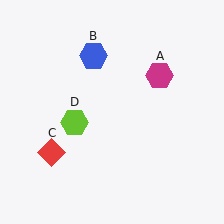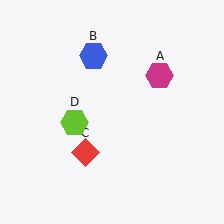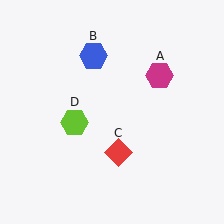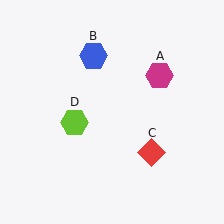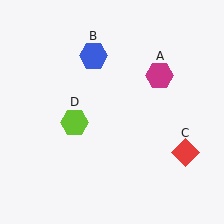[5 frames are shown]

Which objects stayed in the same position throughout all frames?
Magenta hexagon (object A) and blue hexagon (object B) and lime hexagon (object D) remained stationary.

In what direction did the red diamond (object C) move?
The red diamond (object C) moved right.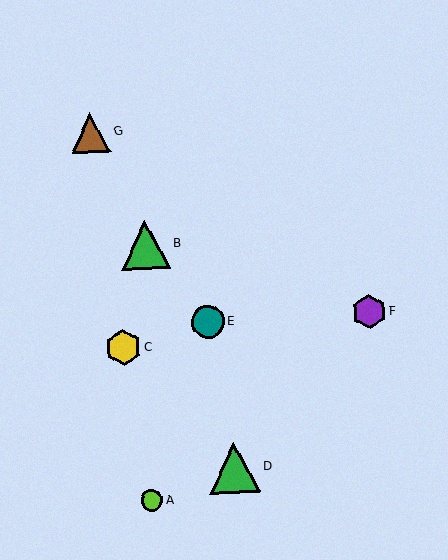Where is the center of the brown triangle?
The center of the brown triangle is at (90, 133).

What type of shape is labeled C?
Shape C is a yellow hexagon.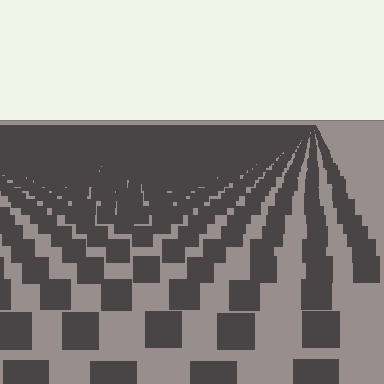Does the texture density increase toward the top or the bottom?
Density increases toward the top.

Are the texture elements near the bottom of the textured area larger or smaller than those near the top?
Larger. Near the bottom, elements are closer to the viewer and appear at a bigger on-screen size.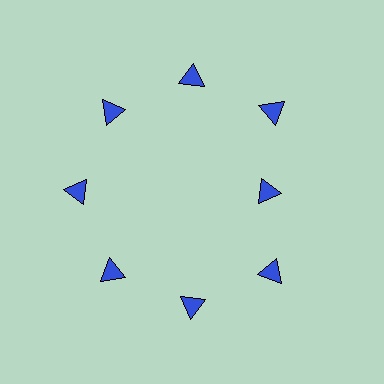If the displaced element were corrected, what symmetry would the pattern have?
It would have 8-fold rotational symmetry — the pattern would map onto itself every 45 degrees.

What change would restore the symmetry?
The symmetry would be restored by moving it outward, back onto the ring so that all 8 triangles sit at equal angles and equal distance from the center.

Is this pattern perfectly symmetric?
No. The 8 blue triangles are arranged in a ring, but one element near the 3 o'clock position is pulled inward toward the center, breaking the 8-fold rotational symmetry.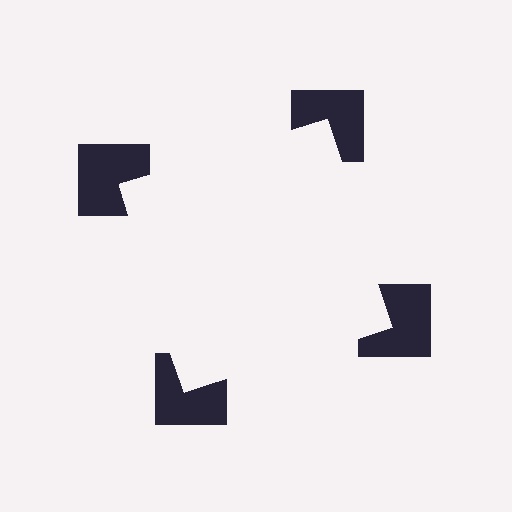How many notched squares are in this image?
There are 4 — one at each vertex of the illusory square.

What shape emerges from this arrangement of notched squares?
An illusory square — its edges are inferred from the aligned wedge cuts in the notched squares, not physically drawn.